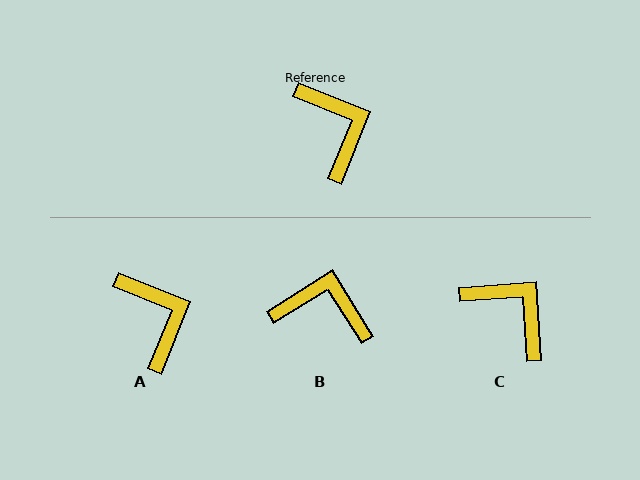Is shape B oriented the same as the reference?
No, it is off by about 54 degrees.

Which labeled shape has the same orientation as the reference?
A.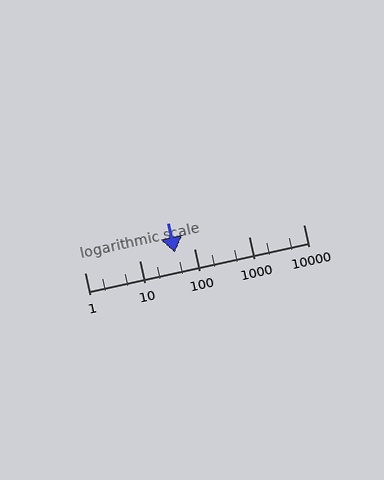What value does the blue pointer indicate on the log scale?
The pointer indicates approximately 44.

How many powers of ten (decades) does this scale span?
The scale spans 4 decades, from 1 to 10000.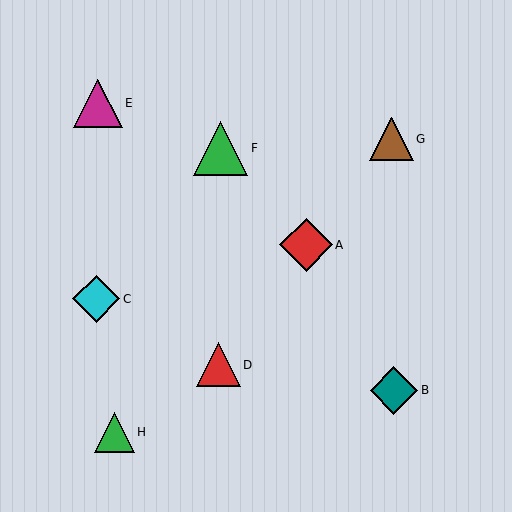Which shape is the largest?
The green triangle (labeled F) is the largest.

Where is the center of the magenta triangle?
The center of the magenta triangle is at (98, 104).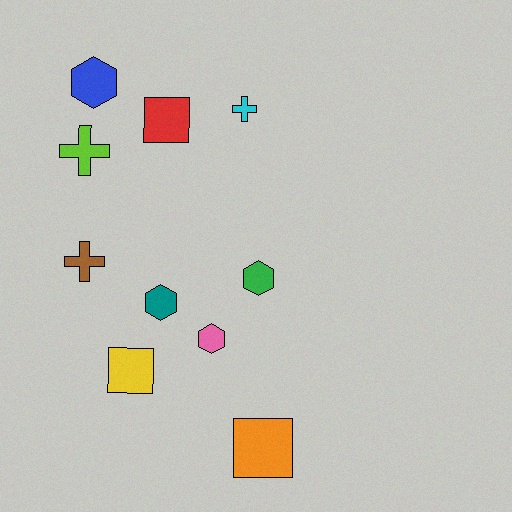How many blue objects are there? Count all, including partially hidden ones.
There is 1 blue object.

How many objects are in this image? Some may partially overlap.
There are 10 objects.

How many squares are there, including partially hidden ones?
There are 3 squares.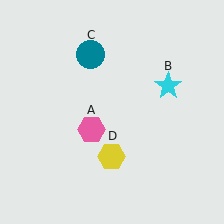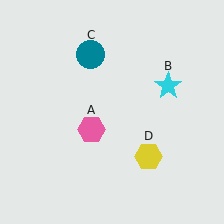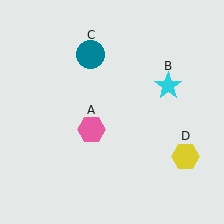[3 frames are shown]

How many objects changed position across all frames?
1 object changed position: yellow hexagon (object D).